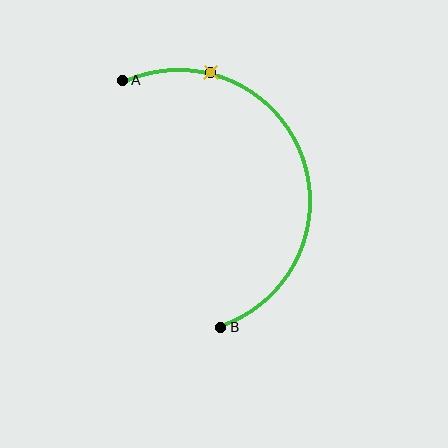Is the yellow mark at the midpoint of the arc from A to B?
No. The yellow mark lies on the arc but is closer to endpoint A. The arc midpoint would be at the point on the curve equidistant along the arc from both A and B.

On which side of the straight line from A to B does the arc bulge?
The arc bulges to the right of the straight line connecting A and B.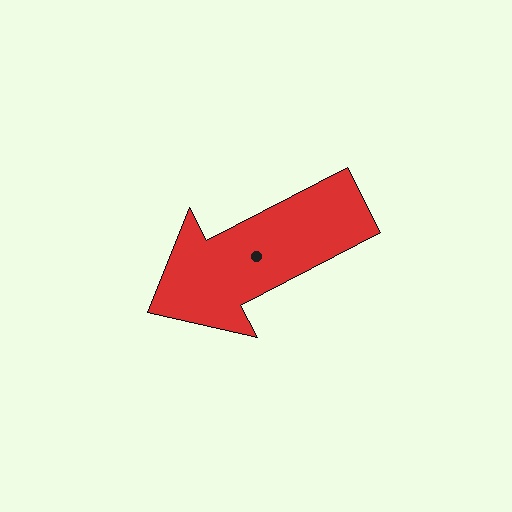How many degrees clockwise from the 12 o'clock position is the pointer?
Approximately 243 degrees.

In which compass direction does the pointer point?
Southwest.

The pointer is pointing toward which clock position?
Roughly 8 o'clock.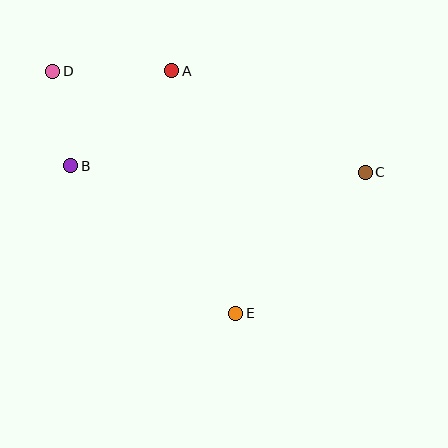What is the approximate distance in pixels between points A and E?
The distance between A and E is approximately 251 pixels.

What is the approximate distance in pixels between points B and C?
The distance between B and C is approximately 294 pixels.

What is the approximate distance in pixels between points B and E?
The distance between B and E is approximately 221 pixels.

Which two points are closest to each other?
Points B and D are closest to each other.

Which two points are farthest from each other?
Points C and D are farthest from each other.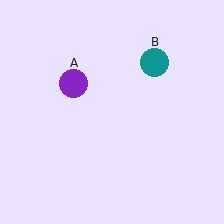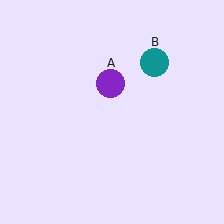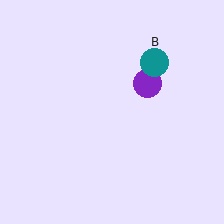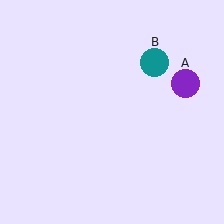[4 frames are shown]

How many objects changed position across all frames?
1 object changed position: purple circle (object A).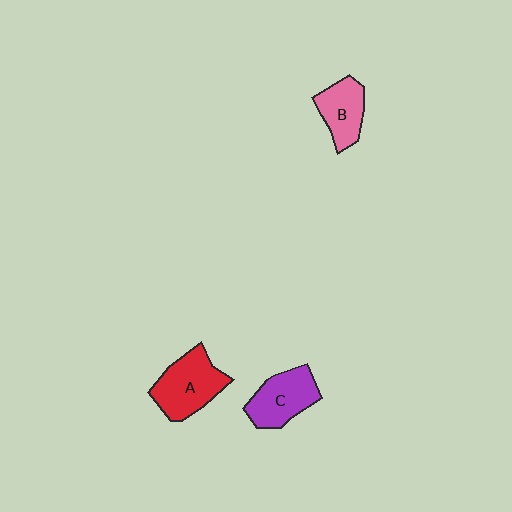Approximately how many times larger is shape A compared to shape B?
Approximately 1.4 times.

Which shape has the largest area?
Shape A (red).